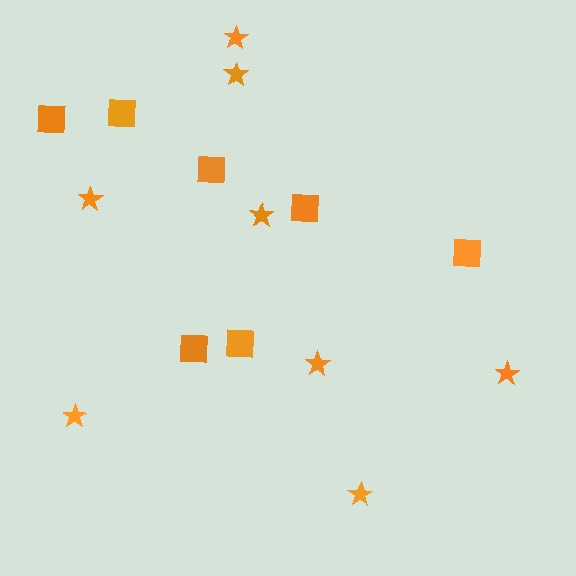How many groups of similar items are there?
There are 2 groups: one group of stars (8) and one group of squares (7).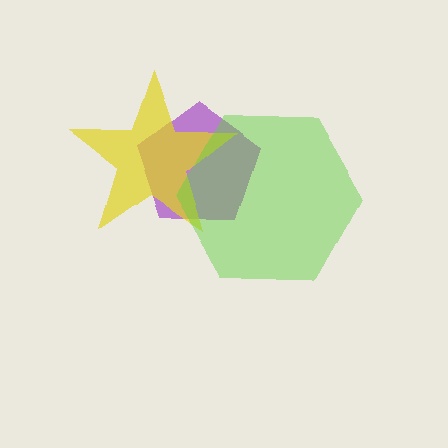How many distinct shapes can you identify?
There are 3 distinct shapes: a purple pentagon, a yellow star, a lime hexagon.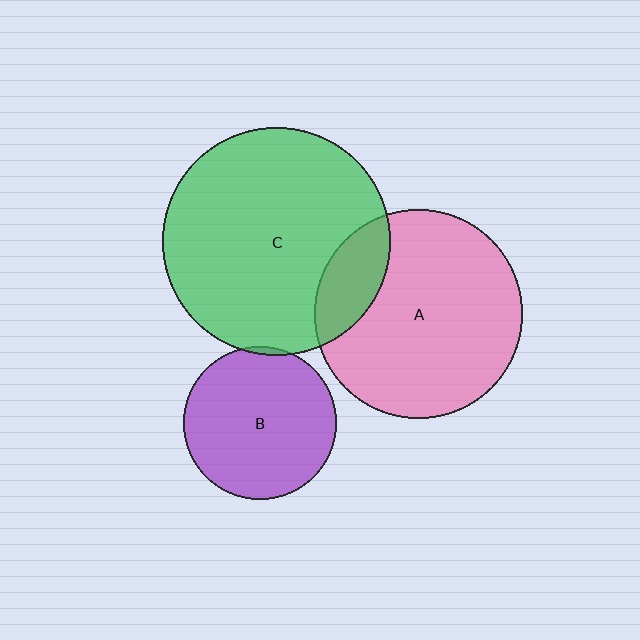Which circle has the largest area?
Circle C (green).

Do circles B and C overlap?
Yes.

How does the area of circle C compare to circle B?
Approximately 2.2 times.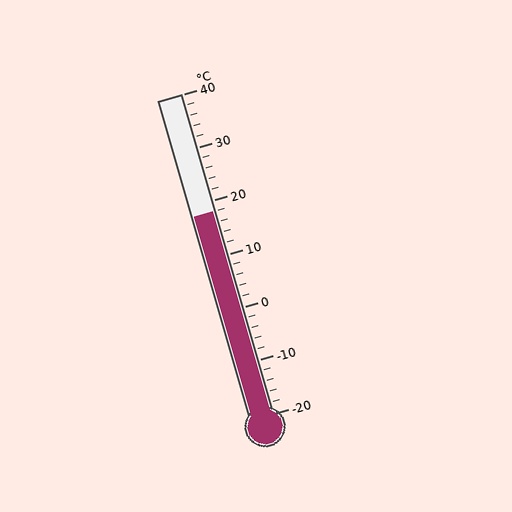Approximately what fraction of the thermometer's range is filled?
The thermometer is filled to approximately 65% of its range.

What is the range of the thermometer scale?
The thermometer scale ranges from -20°C to 40°C.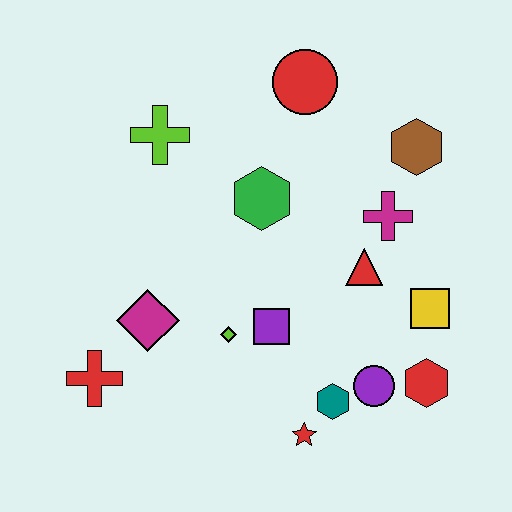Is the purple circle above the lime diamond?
No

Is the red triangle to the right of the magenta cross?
No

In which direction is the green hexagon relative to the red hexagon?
The green hexagon is above the red hexagon.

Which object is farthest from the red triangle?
The red cross is farthest from the red triangle.